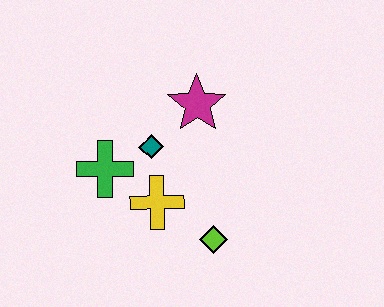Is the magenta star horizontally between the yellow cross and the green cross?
No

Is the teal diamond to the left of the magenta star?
Yes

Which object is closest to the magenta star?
The teal diamond is closest to the magenta star.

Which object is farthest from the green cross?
The lime diamond is farthest from the green cross.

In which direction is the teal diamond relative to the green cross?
The teal diamond is to the right of the green cross.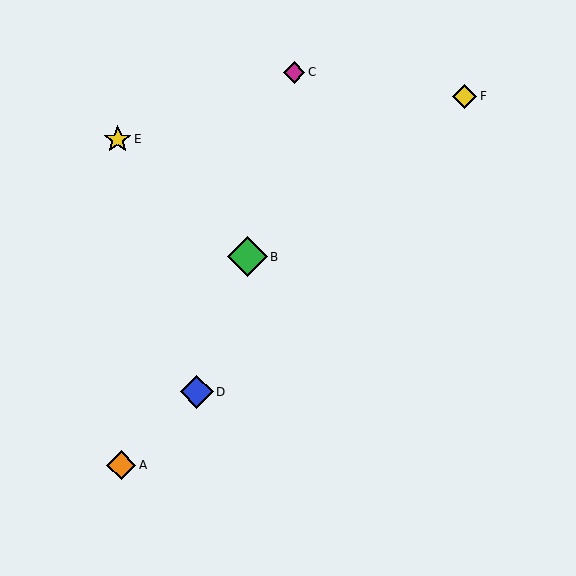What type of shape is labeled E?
Shape E is a yellow star.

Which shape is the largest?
The green diamond (labeled B) is the largest.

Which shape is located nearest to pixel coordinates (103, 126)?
The yellow star (labeled E) at (118, 139) is nearest to that location.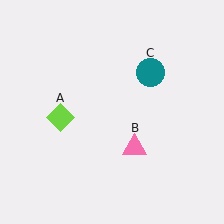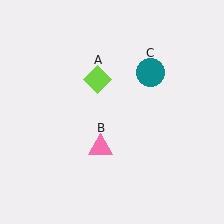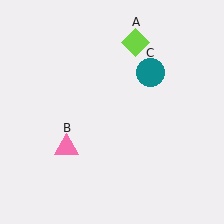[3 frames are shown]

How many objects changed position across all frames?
2 objects changed position: lime diamond (object A), pink triangle (object B).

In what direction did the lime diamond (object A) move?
The lime diamond (object A) moved up and to the right.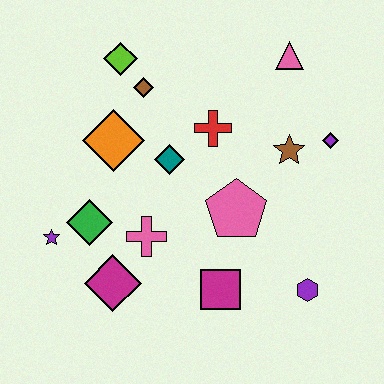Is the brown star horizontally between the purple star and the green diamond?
No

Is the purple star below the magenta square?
No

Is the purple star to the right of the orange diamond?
No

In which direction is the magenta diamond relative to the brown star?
The magenta diamond is to the left of the brown star.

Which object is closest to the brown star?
The purple diamond is closest to the brown star.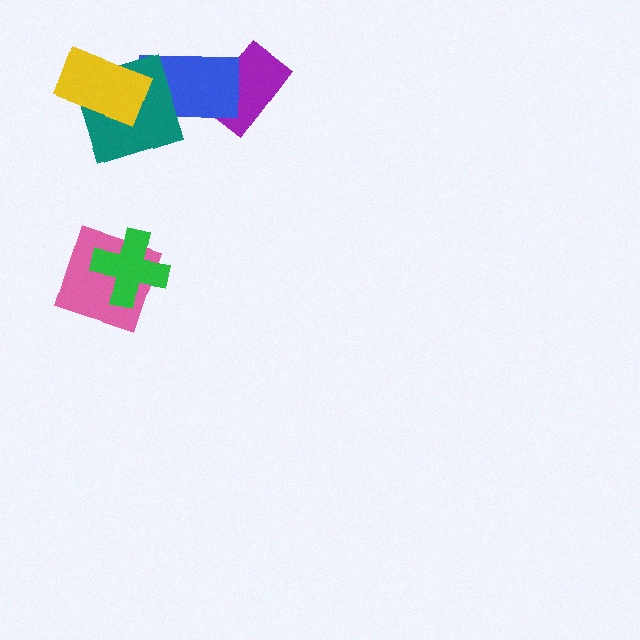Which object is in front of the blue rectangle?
The teal square is in front of the blue rectangle.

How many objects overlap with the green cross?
1 object overlaps with the green cross.